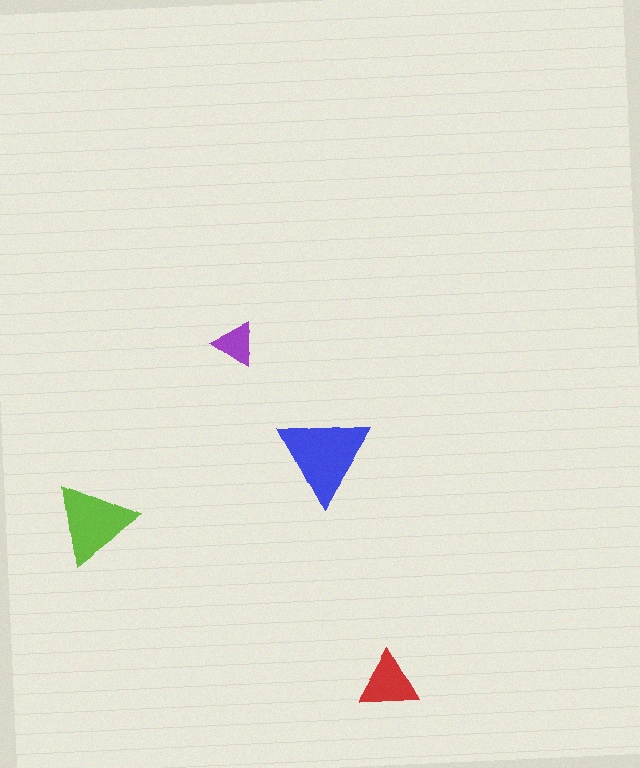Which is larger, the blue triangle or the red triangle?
The blue one.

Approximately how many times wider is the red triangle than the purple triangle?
About 1.5 times wider.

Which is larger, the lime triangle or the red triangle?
The lime one.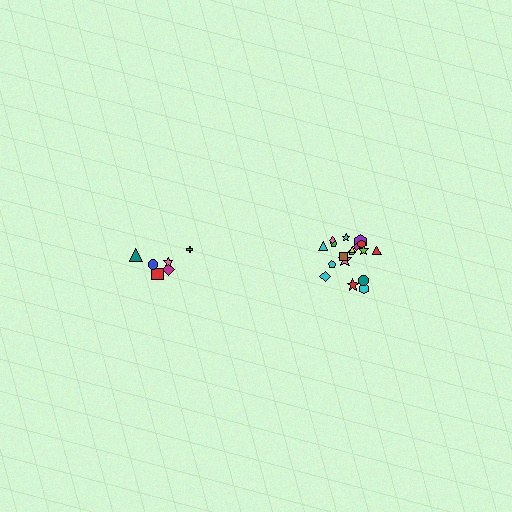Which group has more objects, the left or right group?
The right group.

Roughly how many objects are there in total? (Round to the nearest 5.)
Roughly 25 objects in total.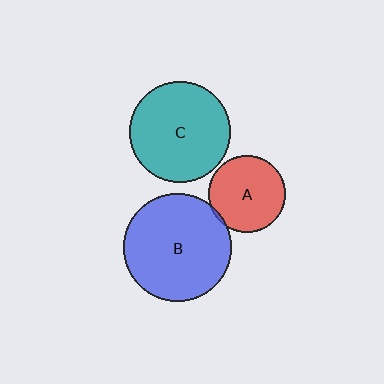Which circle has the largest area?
Circle B (blue).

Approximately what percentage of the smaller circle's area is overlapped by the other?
Approximately 5%.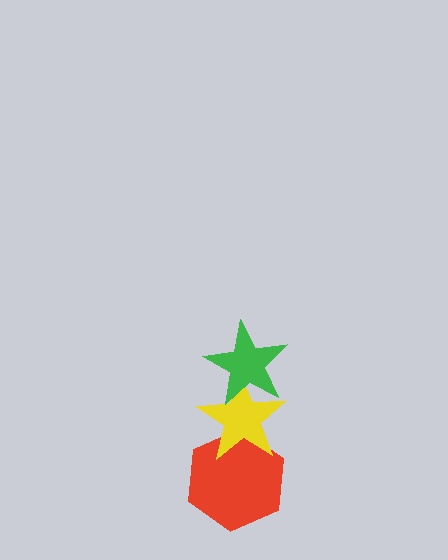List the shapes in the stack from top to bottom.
From top to bottom: the green star, the yellow star, the red hexagon.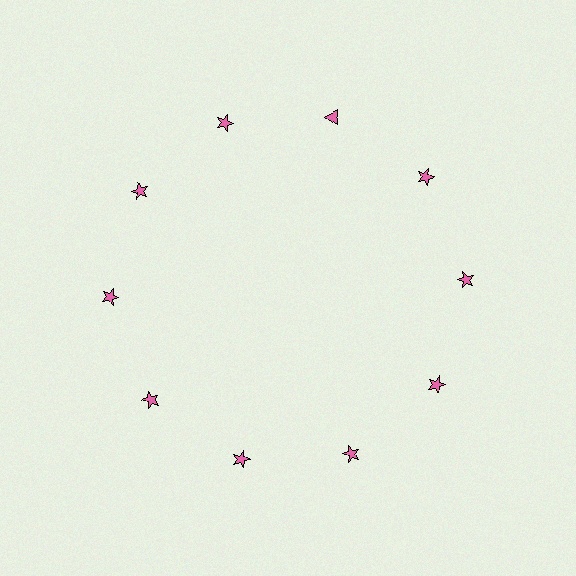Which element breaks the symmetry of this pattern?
The pink triangle at roughly the 1 o'clock position breaks the symmetry. All other shapes are pink stars.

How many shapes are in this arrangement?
There are 10 shapes arranged in a ring pattern.